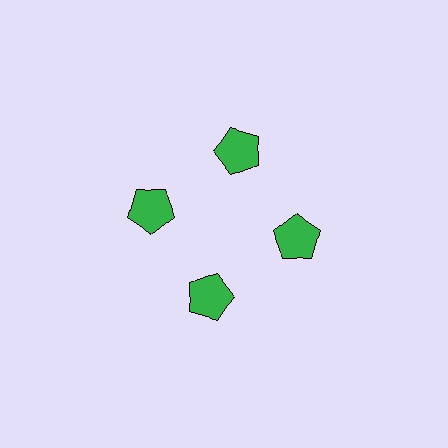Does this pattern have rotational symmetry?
Yes, this pattern has 4-fold rotational symmetry. It looks the same after rotating 90 degrees around the center.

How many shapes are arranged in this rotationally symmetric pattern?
There are 4 shapes, arranged in 4 groups of 1.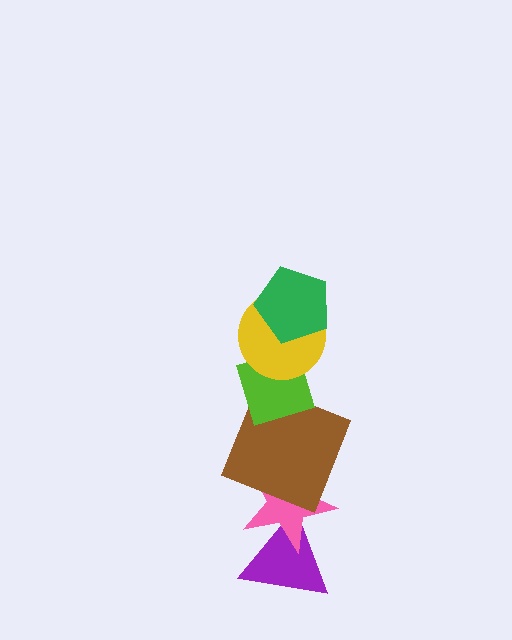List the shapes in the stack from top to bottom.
From top to bottom: the green pentagon, the yellow circle, the lime diamond, the brown square, the pink star, the purple triangle.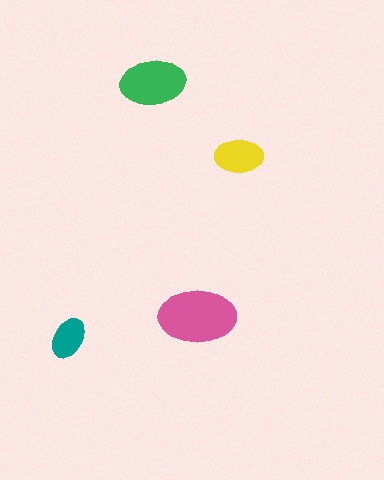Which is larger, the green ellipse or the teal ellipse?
The green one.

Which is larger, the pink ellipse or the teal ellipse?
The pink one.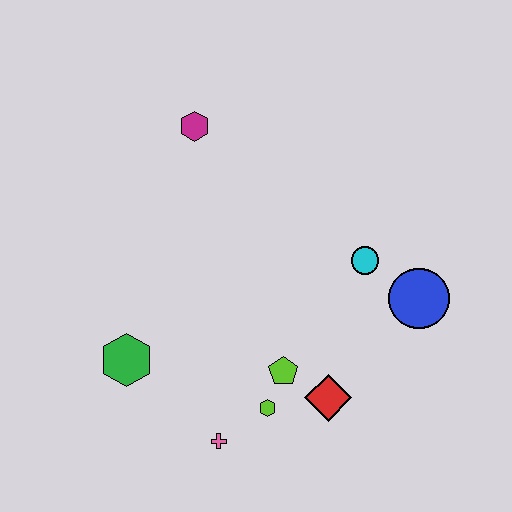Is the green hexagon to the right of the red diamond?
No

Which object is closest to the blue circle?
The cyan circle is closest to the blue circle.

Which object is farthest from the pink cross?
The magenta hexagon is farthest from the pink cross.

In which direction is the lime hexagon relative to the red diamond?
The lime hexagon is to the left of the red diamond.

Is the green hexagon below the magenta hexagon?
Yes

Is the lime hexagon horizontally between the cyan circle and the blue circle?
No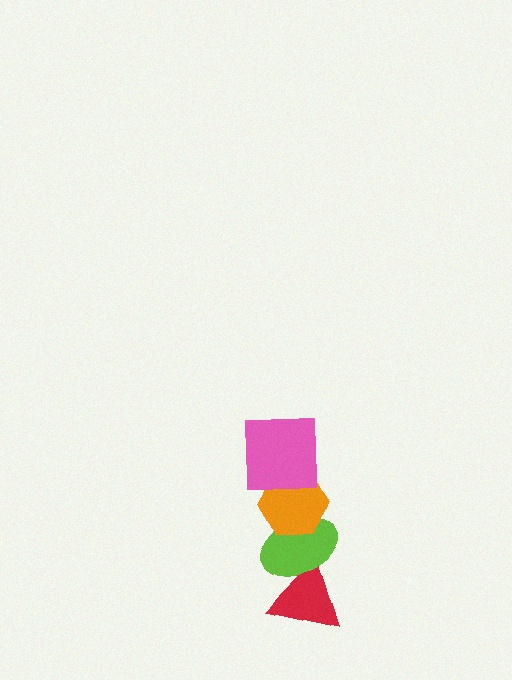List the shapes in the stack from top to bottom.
From top to bottom: the pink square, the orange hexagon, the lime ellipse, the red triangle.